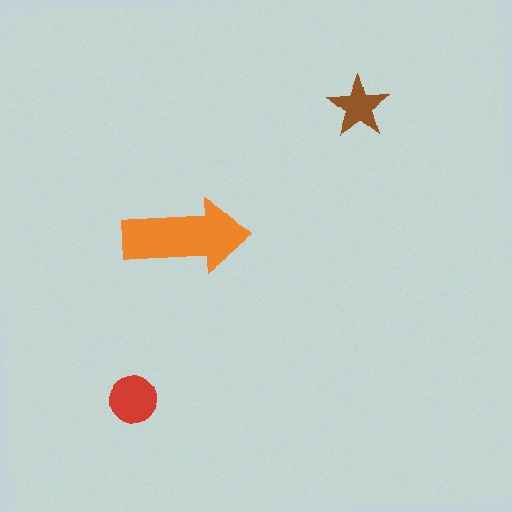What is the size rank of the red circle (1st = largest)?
2nd.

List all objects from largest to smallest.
The orange arrow, the red circle, the brown star.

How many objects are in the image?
There are 3 objects in the image.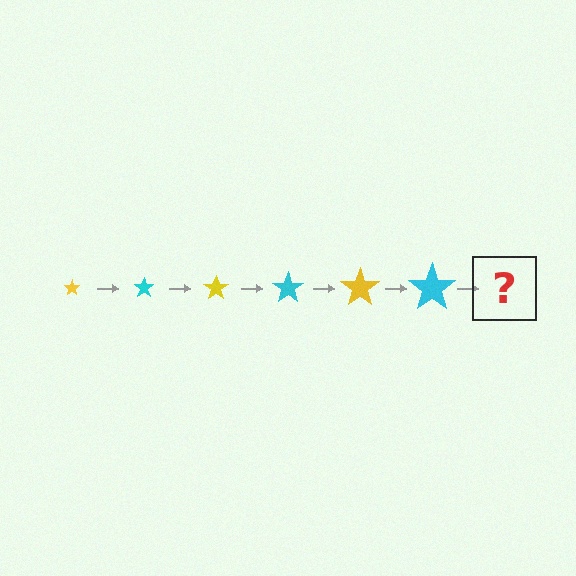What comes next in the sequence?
The next element should be a yellow star, larger than the previous one.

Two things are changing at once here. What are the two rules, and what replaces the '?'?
The two rules are that the star grows larger each step and the color cycles through yellow and cyan. The '?' should be a yellow star, larger than the previous one.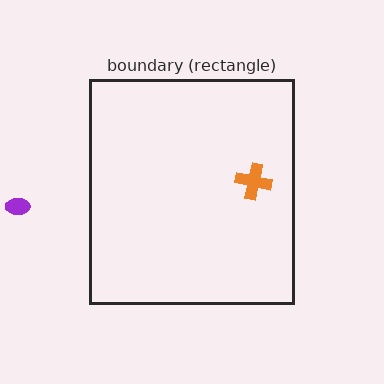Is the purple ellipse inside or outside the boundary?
Outside.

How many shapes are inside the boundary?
1 inside, 1 outside.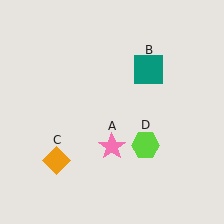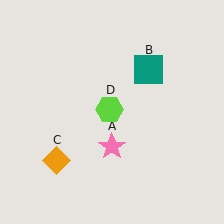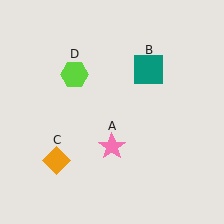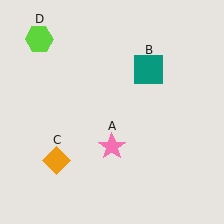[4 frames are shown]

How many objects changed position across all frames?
1 object changed position: lime hexagon (object D).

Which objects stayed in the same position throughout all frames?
Pink star (object A) and teal square (object B) and orange diamond (object C) remained stationary.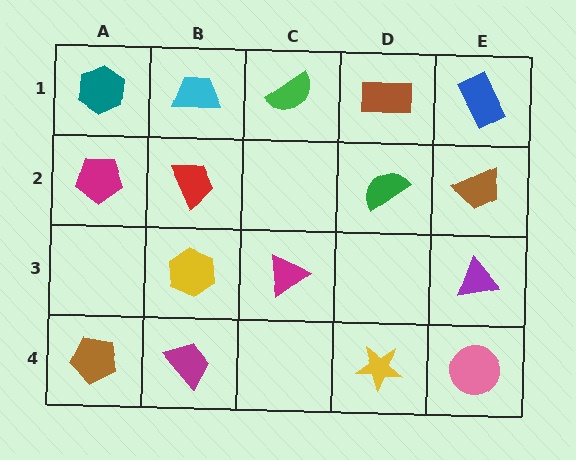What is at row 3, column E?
A purple triangle.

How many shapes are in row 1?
5 shapes.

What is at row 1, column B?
A cyan trapezoid.